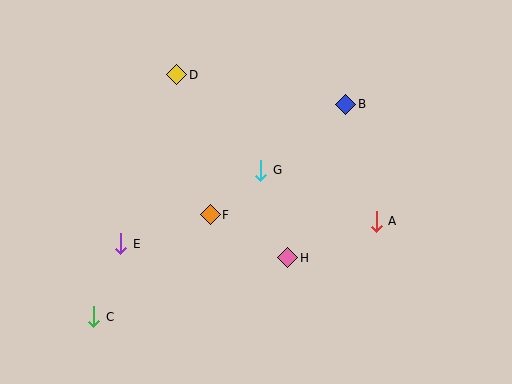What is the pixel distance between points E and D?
The distance between E and D is 178 pixels.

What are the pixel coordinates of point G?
Point G is at (261, 170).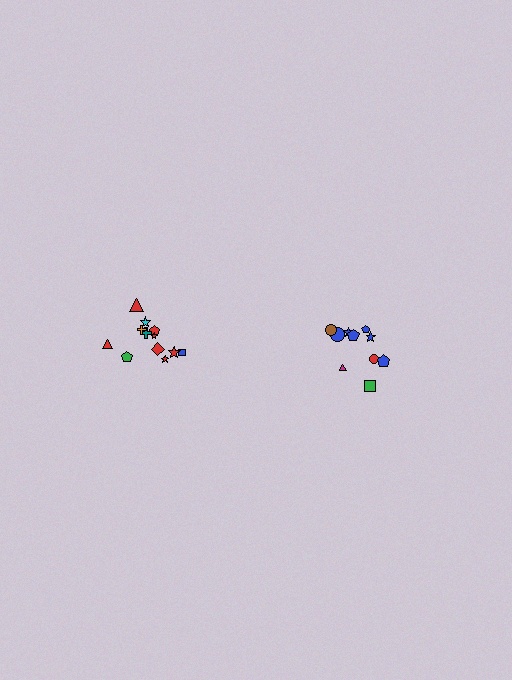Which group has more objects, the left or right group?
The left group.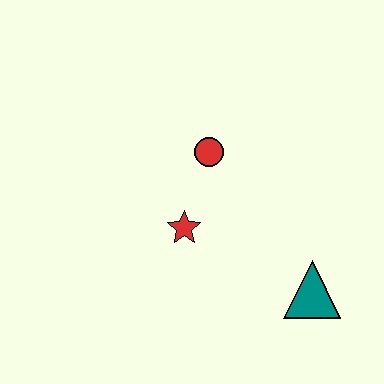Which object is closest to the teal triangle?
The red star is closest to the teal triangle.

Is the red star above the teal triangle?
Yes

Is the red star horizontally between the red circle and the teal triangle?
No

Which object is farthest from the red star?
The teal triangle is farthest from the red star.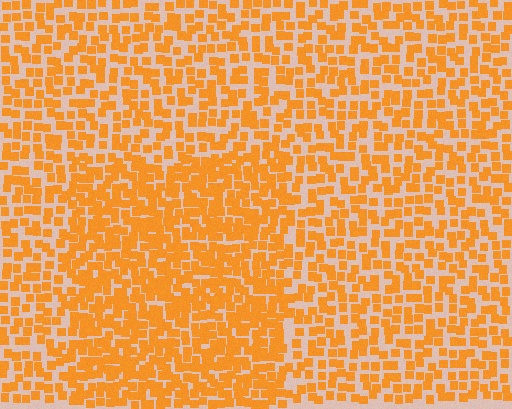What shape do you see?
I see a rectangle.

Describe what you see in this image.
The image contains small orange elements arranged at two different densities. A rectangle-shaped region is visible where the elements are more densely packed than the surrounding area.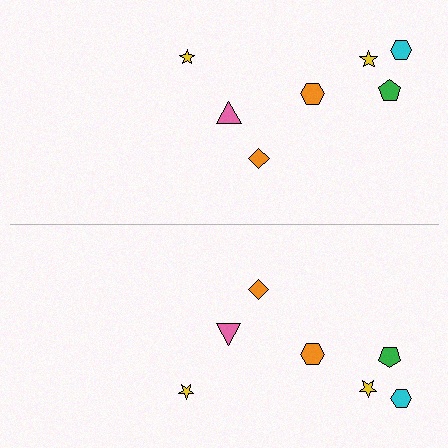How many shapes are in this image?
There are 14 shapes in this image.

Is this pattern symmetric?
Yes, this pattern has bilateral (reflection) symmetry.